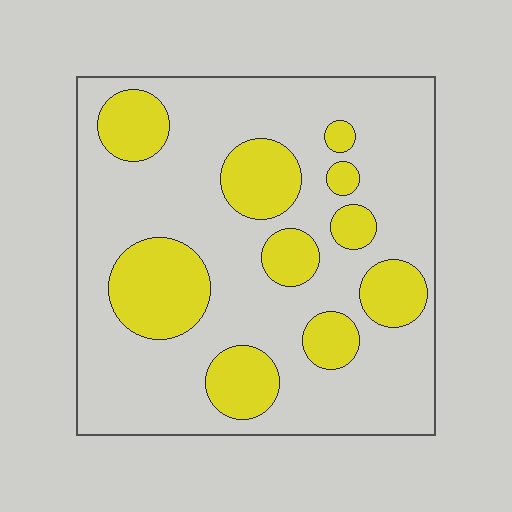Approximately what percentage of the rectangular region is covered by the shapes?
Approximately 25%.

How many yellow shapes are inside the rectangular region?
10.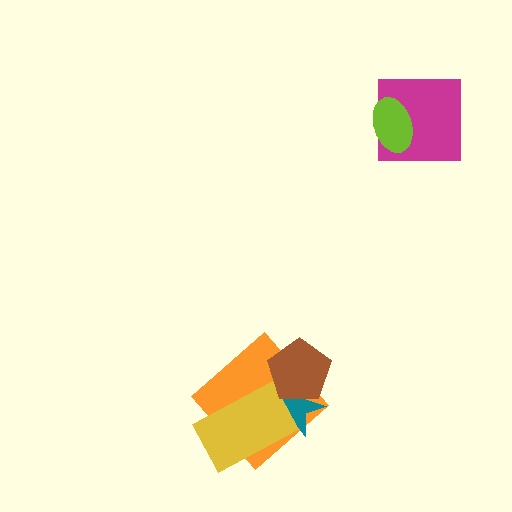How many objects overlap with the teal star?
3 objects overlap with the teal star.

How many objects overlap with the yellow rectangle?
2 objects overlap with the yellow rectangle.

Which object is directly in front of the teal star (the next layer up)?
The yellow rectangle is directly in front of the teal star.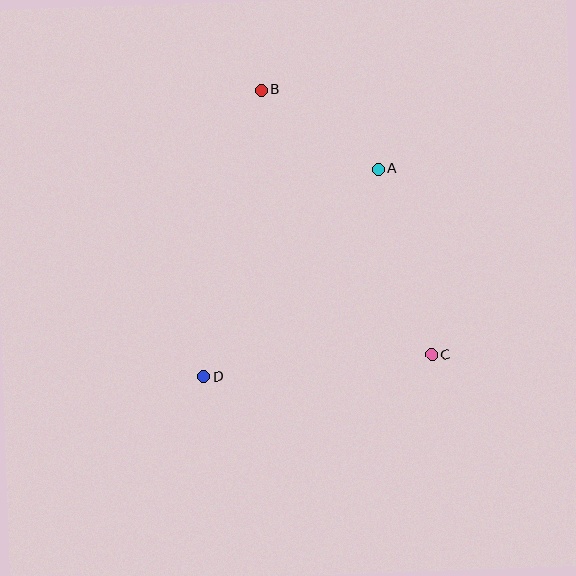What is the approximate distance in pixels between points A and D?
The distance between A and D is approximately 271 pixels.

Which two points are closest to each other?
Points A and B are closest to each other.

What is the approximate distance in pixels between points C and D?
The distance between C and D is approximately 229 pixels.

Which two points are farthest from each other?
Points B and C are farthest from each other.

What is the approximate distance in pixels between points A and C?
The distance between A and C is approximately 193 pixels.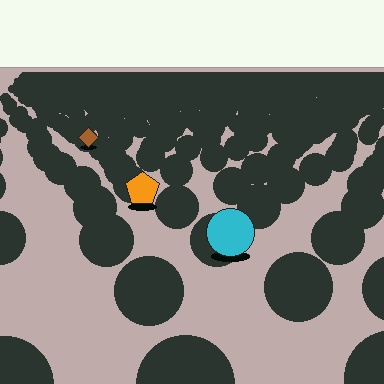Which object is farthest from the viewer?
The brown diamond is farthest from the viewer. It appears smaller and the ground texture around it is denser.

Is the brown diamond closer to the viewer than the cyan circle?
No. The cyan circle is closer — you can tell from the texture gradient: the ground texture is coarser near it.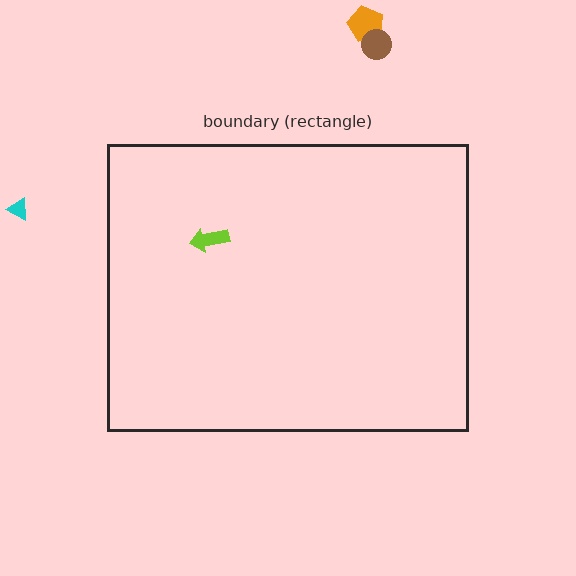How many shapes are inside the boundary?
1 inside, 3 outside.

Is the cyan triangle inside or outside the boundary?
Outside.